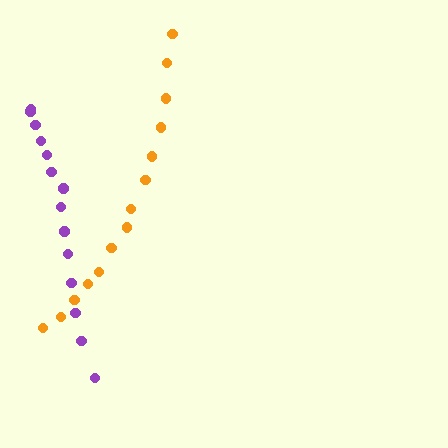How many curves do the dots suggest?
There are 2 distinct paths.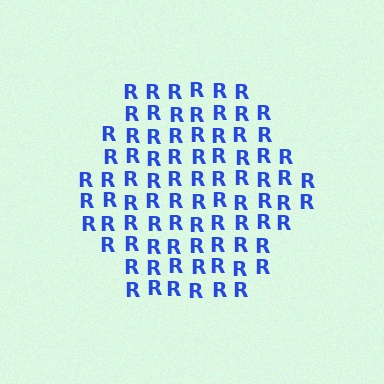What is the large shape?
The large shape is a hexagon.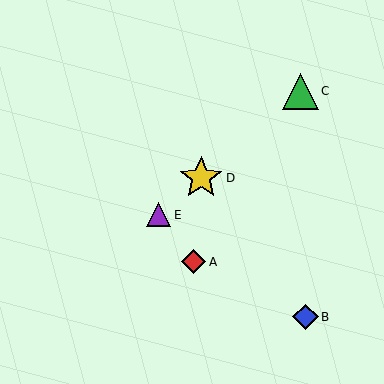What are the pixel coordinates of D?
Object D is at (201, 178).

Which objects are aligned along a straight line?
Objects C, D, E are aligned along a straight line.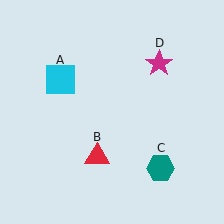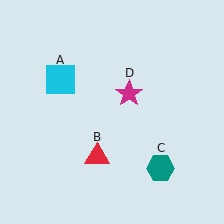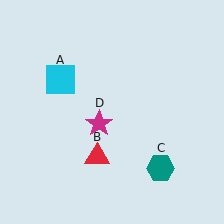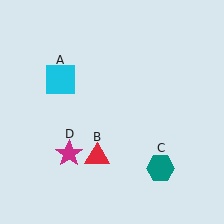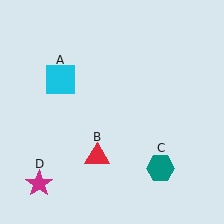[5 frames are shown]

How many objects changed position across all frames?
1 object changed position: magenta star (object D).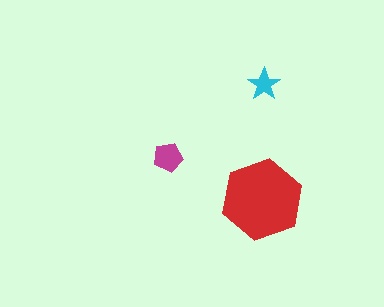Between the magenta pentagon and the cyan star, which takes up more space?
The magenta pentagon.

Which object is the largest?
The red hexagon.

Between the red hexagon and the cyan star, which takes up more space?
The red hexagon.